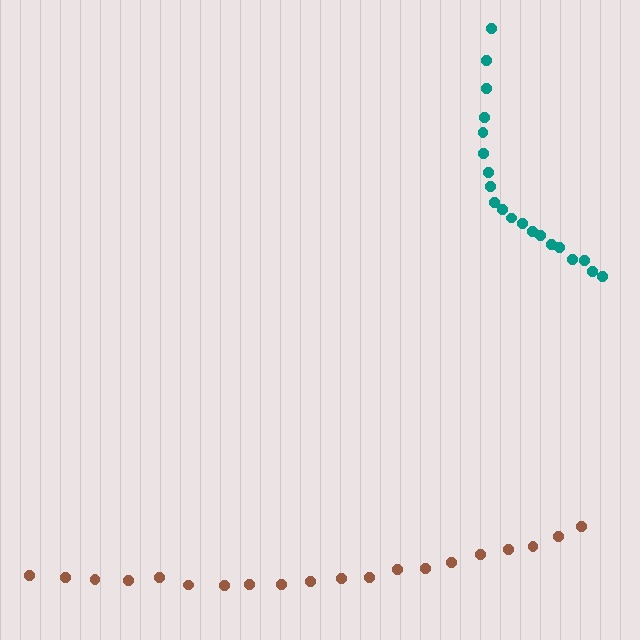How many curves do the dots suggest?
There are 2 distinct paths.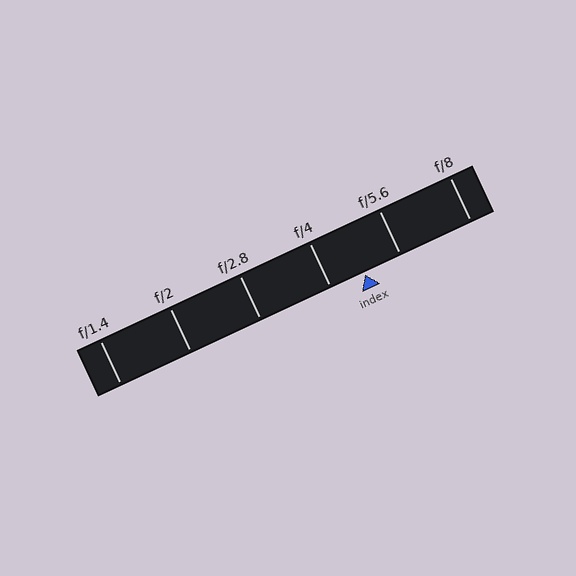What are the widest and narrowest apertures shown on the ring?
The widest aperture shown is f/1.4 and the narrowest is f/8.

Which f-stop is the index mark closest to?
The index mark is closest to f/4.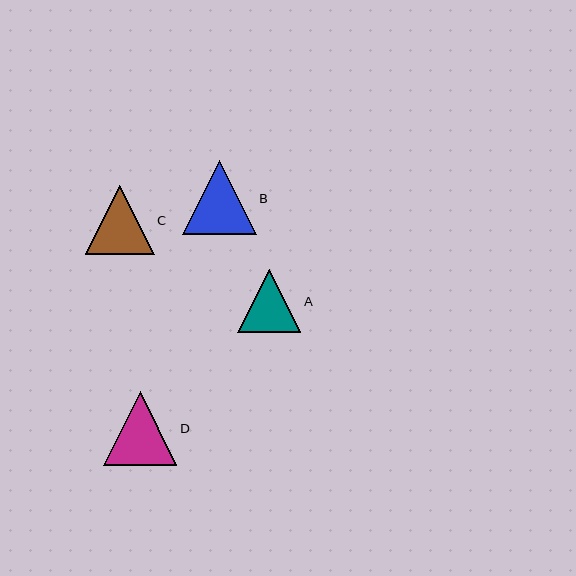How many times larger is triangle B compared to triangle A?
Triangle B is approximately 1.2 times the size of triangle A.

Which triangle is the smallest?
Triangle A is the smallest with a size of approximately 63 pixels.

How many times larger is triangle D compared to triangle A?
Triangle D is approximately 1.2 times the size of triangle A.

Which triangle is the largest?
Triangle B is the largest with a size of approximately 74 pixels.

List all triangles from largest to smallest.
From largest to smallest: B, D, C, A.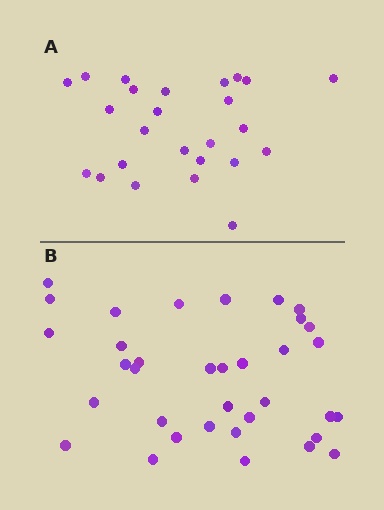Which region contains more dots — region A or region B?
Region B (the bottom region) has more dots.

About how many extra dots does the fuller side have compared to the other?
Region B has roughly 10 or so more dots than region A.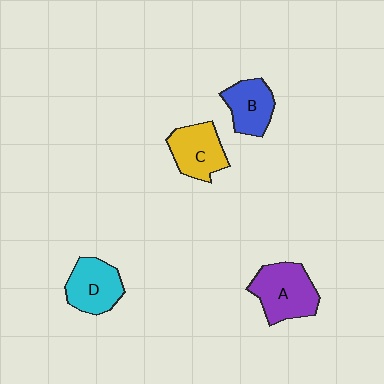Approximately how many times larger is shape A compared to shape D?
Approximately 1.2 times.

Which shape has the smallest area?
Shape B (blue).